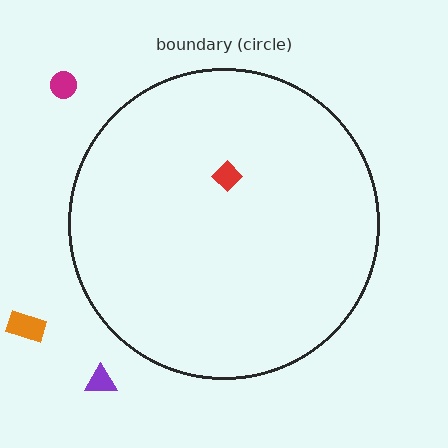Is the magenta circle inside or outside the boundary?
Outside.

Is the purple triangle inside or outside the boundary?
Outside.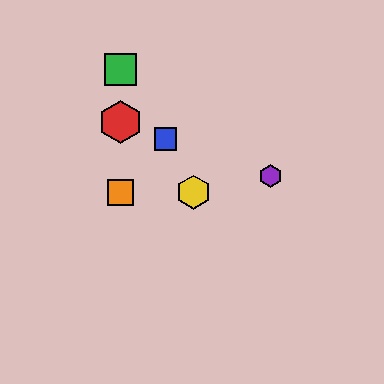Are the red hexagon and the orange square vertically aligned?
Yes, both are at x≈120.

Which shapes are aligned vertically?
The red hexagon, the green square, the orange square are aligned vertically.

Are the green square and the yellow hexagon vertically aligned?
No, the green square is at x≈120 and the yellow hexagon is at x≈193.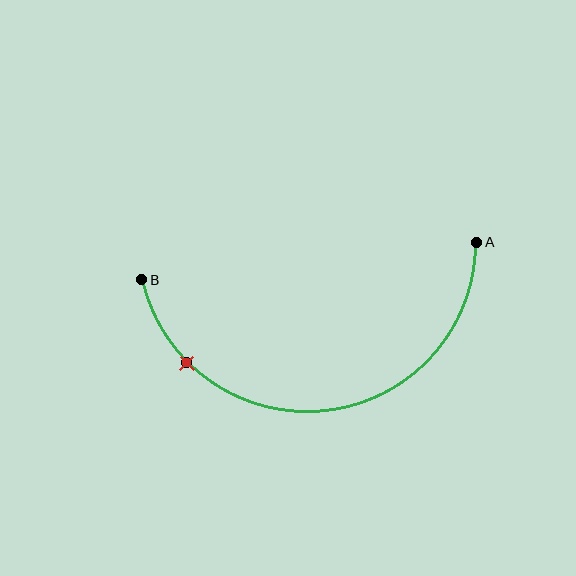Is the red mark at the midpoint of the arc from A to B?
No. The red mark lies on the arc but is closer to endpoint B. The arc midpoint would be at the point on the curve equidistant along the arc from both A and B.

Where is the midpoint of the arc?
The arc midpoint is the point on the curve farthest from the straight line joining A and B. It sits below that line.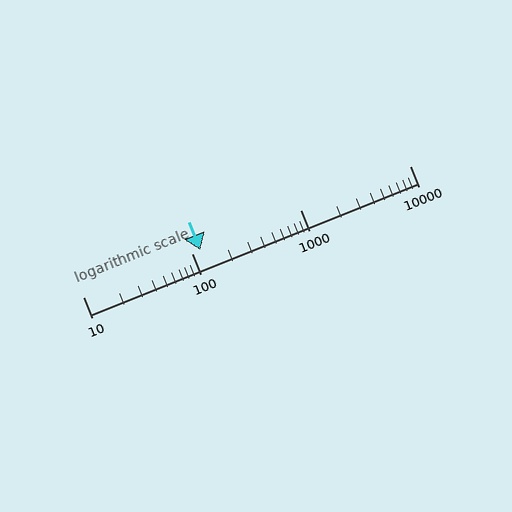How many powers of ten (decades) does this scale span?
The scale spans 3 decades, from 10 to 10000.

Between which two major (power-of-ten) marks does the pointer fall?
The pointer is between 100 and 1000.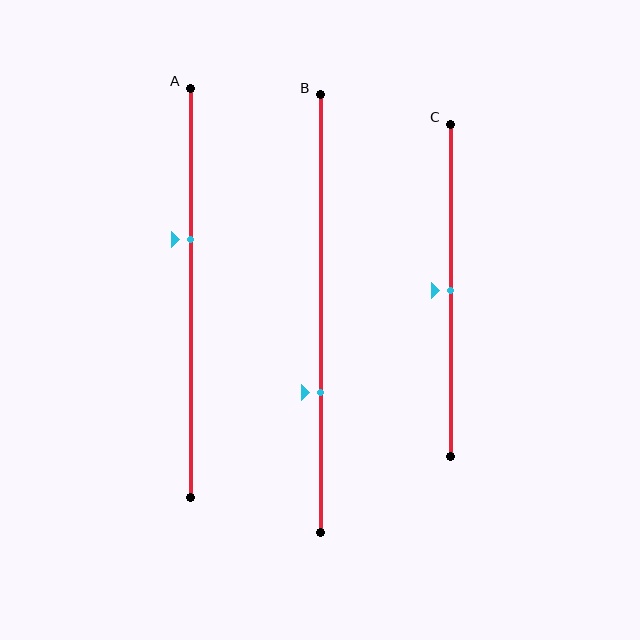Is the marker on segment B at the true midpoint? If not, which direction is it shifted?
No, the marker on segment B is shifted downward by about 18% of the segment length.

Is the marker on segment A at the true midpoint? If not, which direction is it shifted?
No, the marker on segment A is shifted upward by about 13% of the segment length.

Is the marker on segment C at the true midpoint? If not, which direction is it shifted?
Yes, the marker on segment C is at the true midpoint.